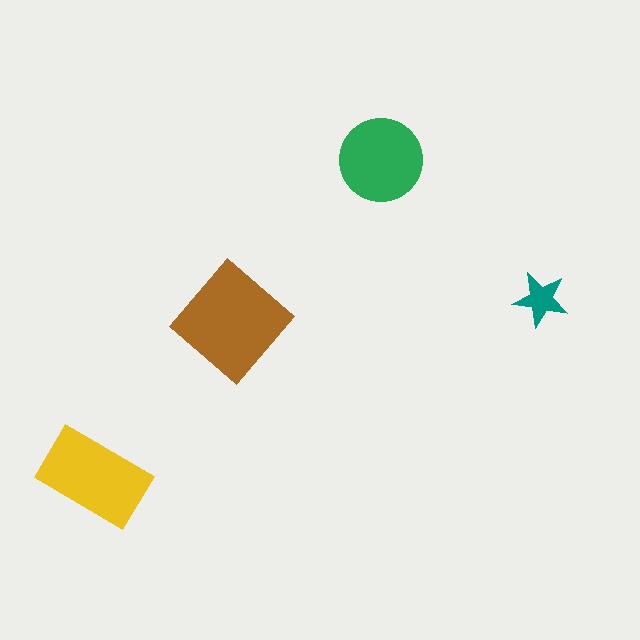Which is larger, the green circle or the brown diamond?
The brown diamond.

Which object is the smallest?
The teal star.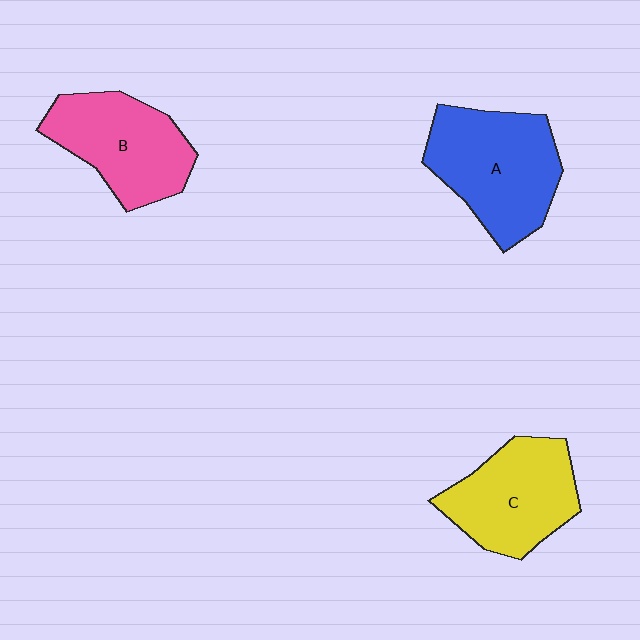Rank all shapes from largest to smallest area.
From largest to smallest: A (blue), B (pink), C (yellow).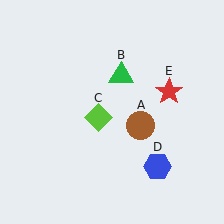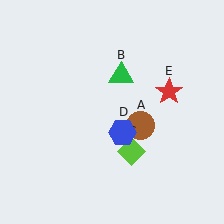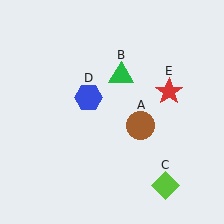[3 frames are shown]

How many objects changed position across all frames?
2 objects changed position: lime diamond (object C), blue hexagon (object D).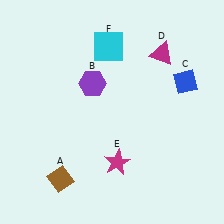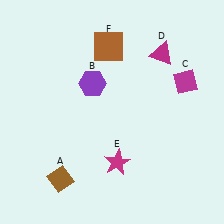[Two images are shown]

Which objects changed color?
C changed from blue to magenta. F changed from cyan to brown.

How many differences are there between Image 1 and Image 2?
There are 2 differences between the two images.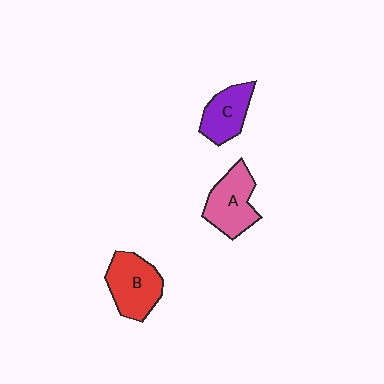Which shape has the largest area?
Shape B (red).